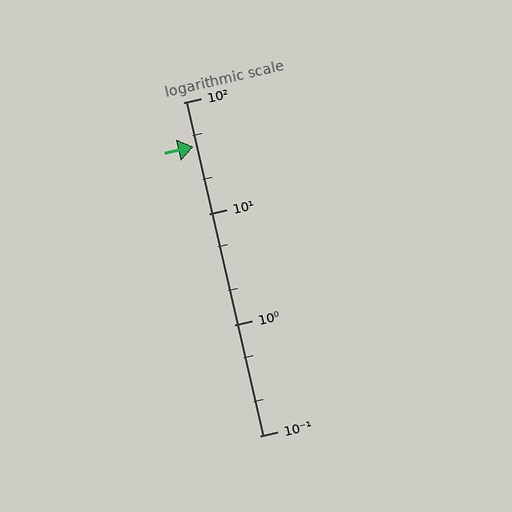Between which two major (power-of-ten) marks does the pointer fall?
The pointer is between 10 and 100.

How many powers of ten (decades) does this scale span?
The scale spans 3 decades, from 0.1 to 100.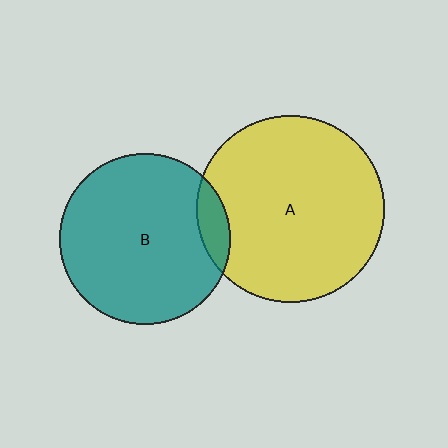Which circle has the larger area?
Circle A (yellow).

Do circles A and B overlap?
Yes.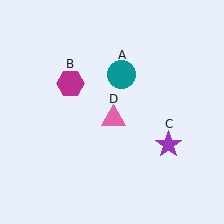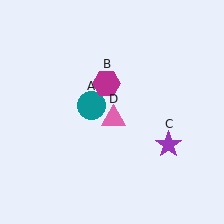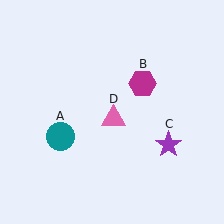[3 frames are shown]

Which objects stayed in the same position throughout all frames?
Purple star (object C) and pink triangle (object D) remained stationary.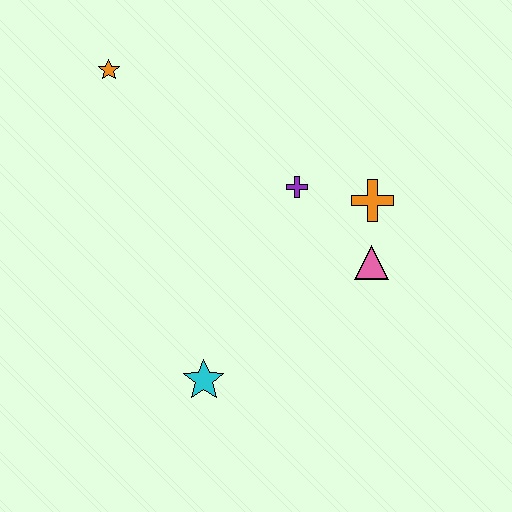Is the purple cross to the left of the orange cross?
Yes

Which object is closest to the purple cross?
The orange cross is closest to the purple cross.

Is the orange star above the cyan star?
Yes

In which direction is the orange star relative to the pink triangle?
The orange star is to the left of the pink triangle.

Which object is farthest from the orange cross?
The orange star is farthest from the orange cross.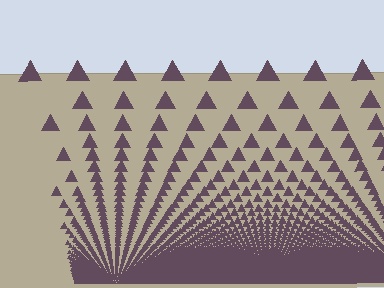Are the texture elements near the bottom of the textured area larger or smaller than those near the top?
Smaller. The gradient is inverted — elements near the bottom are smaller and denser.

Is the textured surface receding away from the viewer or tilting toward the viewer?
The surface appears to tilt toward the viewer. Texture elements get larger and sparser toward the top.